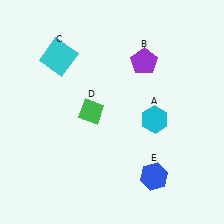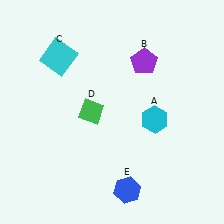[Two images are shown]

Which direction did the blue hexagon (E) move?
The blue hexagon (E) moved left.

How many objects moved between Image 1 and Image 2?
1 object moved between the two images.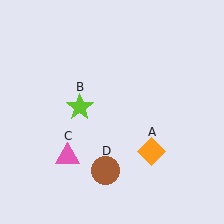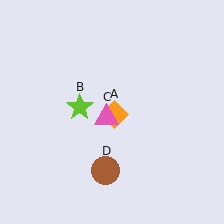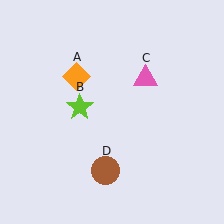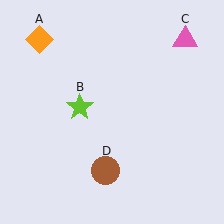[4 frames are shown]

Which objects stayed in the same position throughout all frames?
Lime star (object B) and brown circle (object D) remained stationary.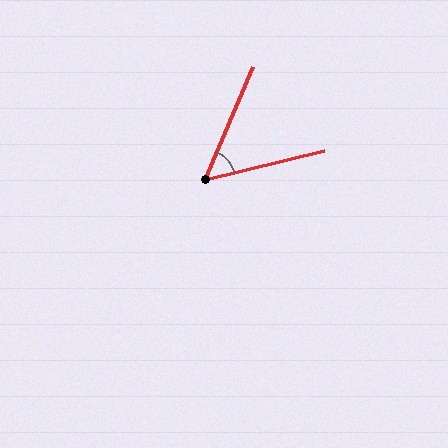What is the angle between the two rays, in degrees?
Approximately 53 degrees.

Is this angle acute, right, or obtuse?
It is acute.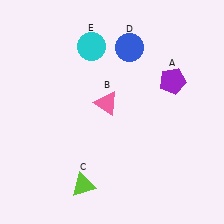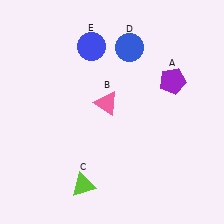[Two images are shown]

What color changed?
The circle (E) changed from cyan in Image 1 to blue in Image 2.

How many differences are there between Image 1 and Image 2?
There is 1 difference between the two images.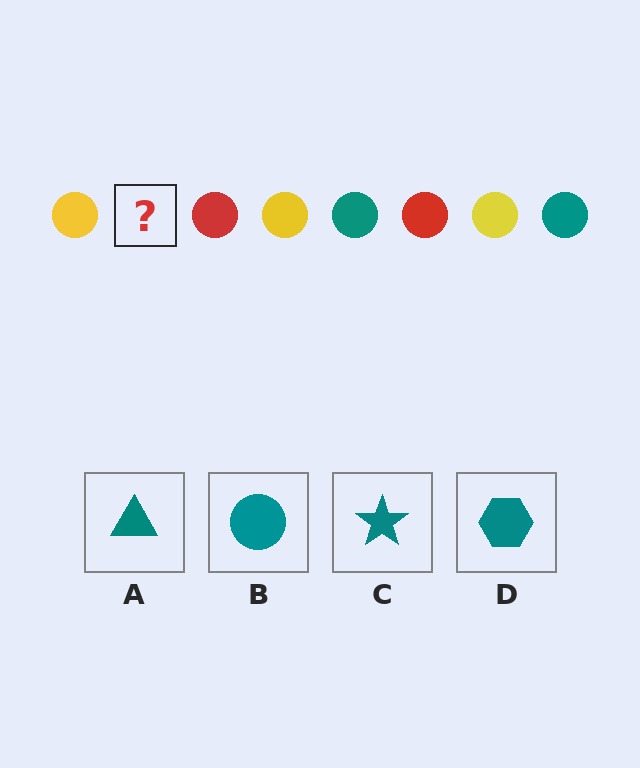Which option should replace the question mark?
Option B.